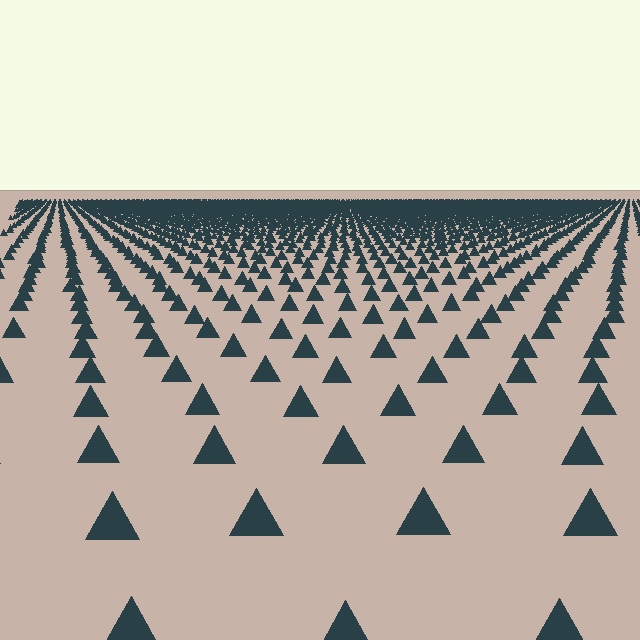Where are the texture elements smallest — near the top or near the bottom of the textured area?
Near the top.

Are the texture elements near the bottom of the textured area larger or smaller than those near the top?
Larger. Near the bottom, elements are closer to the viewer and appear at a bigger on-screen size.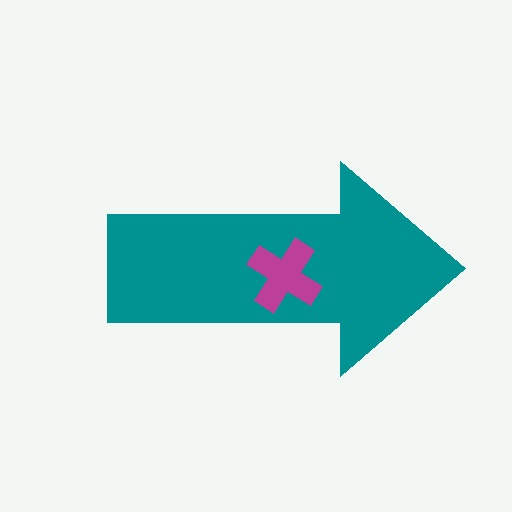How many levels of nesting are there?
2.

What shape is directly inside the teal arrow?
The magenta cross.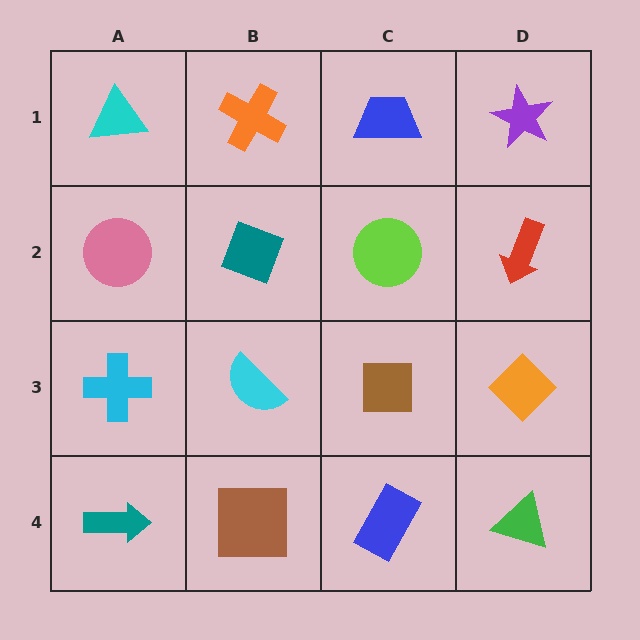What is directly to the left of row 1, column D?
A blue trapezoid.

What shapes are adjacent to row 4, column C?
A brown square (row 3, column C), a brown square (row 4, column B), a green triangle (row 4, column D).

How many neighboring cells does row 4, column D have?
2.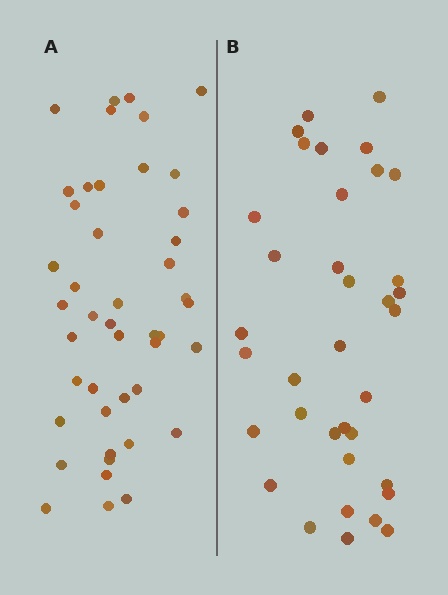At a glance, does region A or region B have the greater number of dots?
Region A (the left region) has more dots.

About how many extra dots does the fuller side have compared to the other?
Region A has roughly 8 or so more dots than region B.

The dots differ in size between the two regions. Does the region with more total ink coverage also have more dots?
No. Region B has more total ink coverage because its dots are larger, but region A actually contains more individual dots. Total area can be misleading — the number of items is what matters here.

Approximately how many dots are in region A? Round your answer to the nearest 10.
About 40 dots. (The exact count is 45, which rounds to 40.)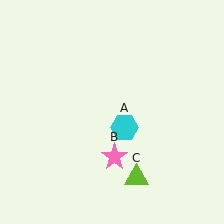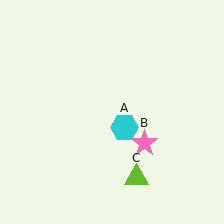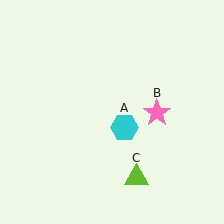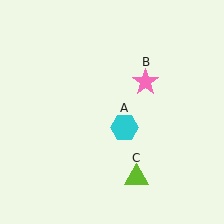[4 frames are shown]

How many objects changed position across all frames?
1 object changed position: pink star (object B).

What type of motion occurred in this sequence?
The pink star (object B) rotated counterclockwise around the center of the scene.